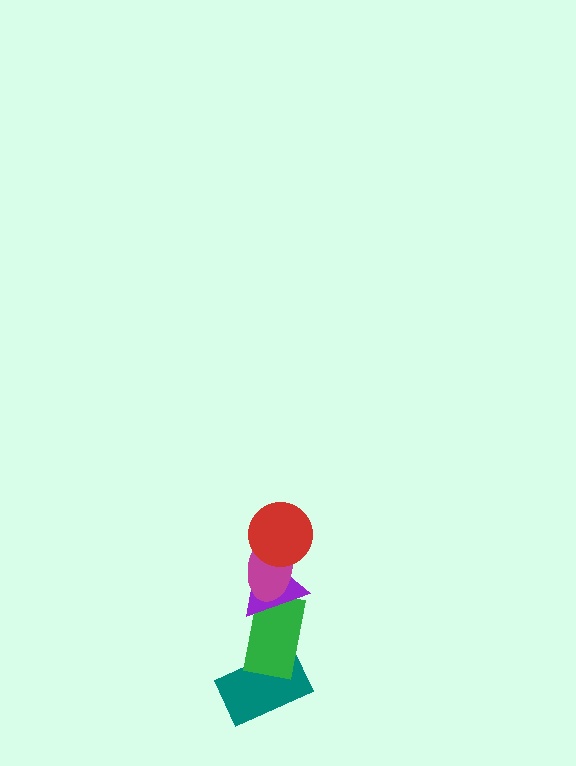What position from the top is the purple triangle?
The purple triangle is 3rd from the top.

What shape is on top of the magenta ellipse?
The red circle is on top of the magenta ellipse.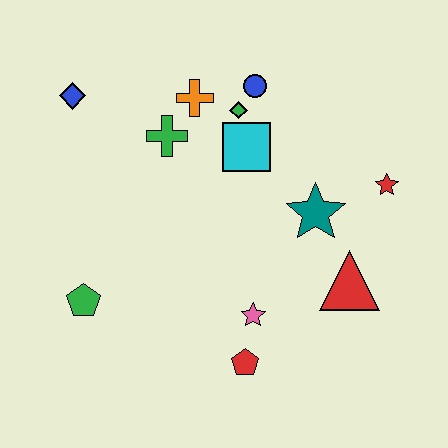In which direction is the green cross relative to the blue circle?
The green cross is to the left of the blue circle.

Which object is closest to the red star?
The teal star is closest to the red star.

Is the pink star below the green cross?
Yes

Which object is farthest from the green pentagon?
The red star is farthest from the green pentagon.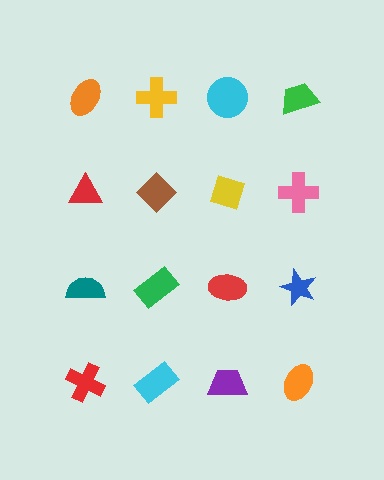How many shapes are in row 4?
4 shapes.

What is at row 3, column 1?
A teal semicircle.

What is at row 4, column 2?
A cyan rectangle.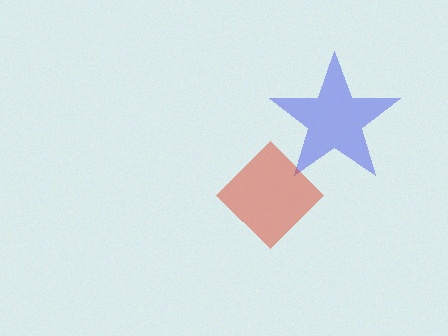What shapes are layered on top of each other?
The layered shapes are: a blue star, a red diamond.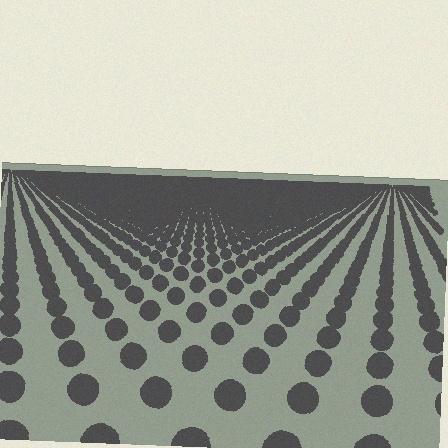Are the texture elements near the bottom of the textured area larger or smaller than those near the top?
Larger. Near the bottom, elements are closer to the viewer and appear at a bigger on-screen size.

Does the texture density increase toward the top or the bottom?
Density increases toward the top.